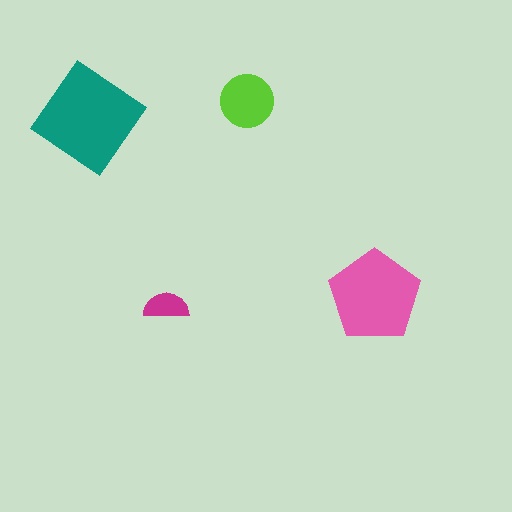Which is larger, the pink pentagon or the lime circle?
The pink pentagon.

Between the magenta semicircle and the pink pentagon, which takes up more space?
The pink pentagon.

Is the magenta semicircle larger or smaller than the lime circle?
Smaller.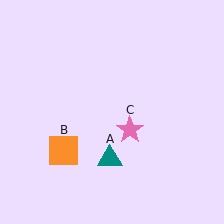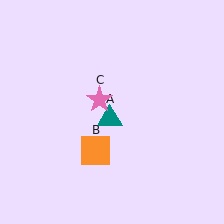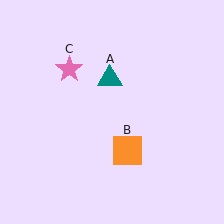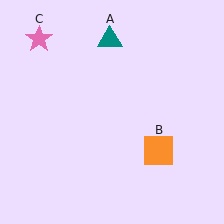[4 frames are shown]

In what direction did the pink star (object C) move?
The pink star (object C) moved up and to the left.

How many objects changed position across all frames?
3 objects changed position: teal triangle (object A), orange square (object B), pink star (object C).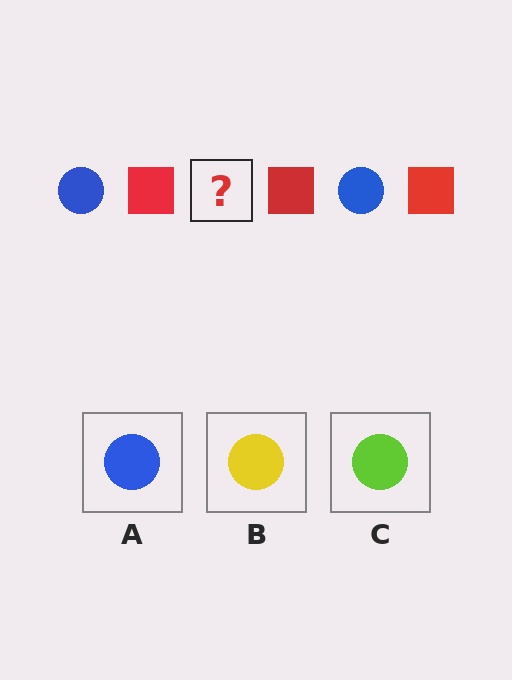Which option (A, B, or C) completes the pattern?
A.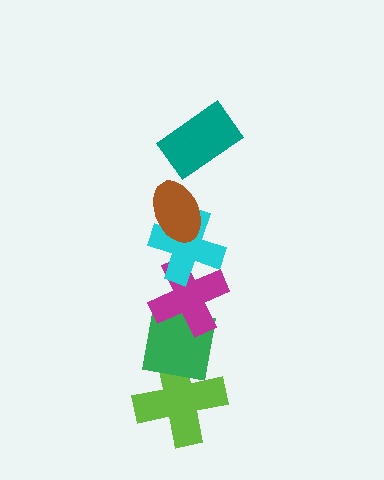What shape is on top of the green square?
The magenta cross is on top of the green square.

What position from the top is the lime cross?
The lime cross is 6th from the top.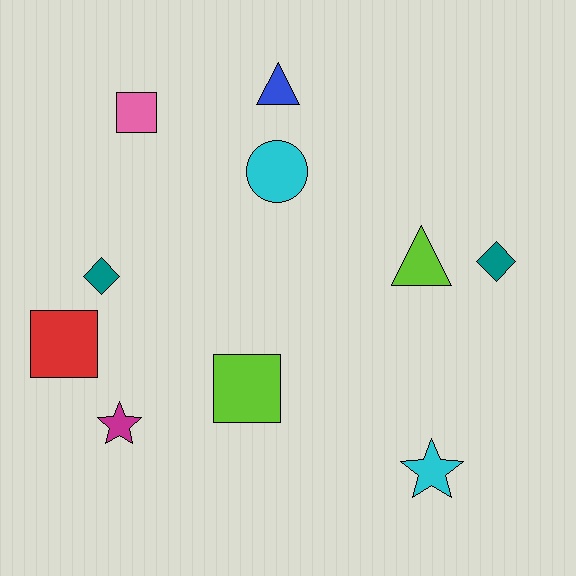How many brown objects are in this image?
There are no brown objects.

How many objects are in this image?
There are 10 objects.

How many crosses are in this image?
There are no crosses.